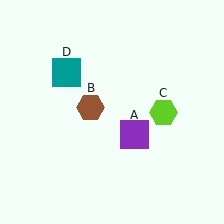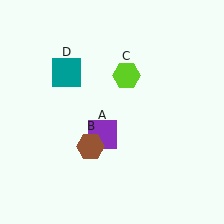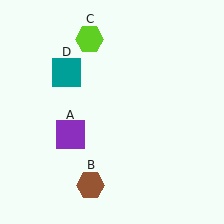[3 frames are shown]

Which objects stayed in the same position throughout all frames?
Teal square (object D) remained stationary.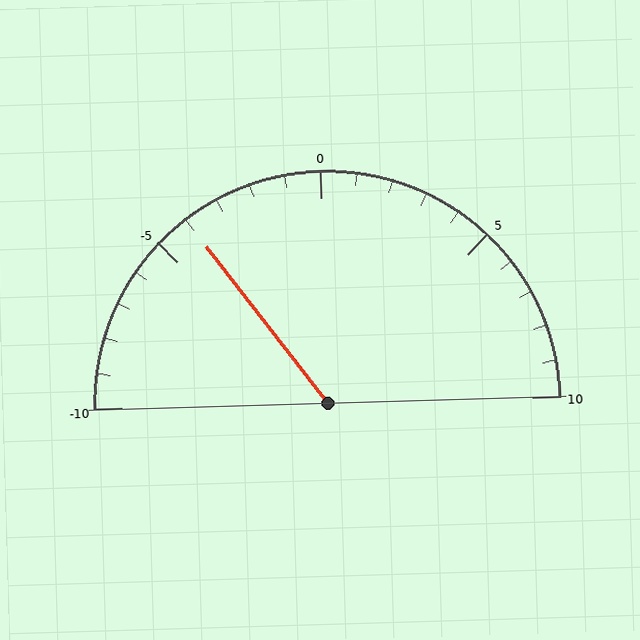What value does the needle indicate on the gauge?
The needle indicates approximately -4.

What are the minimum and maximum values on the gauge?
The gauge ranges from -10 to 10.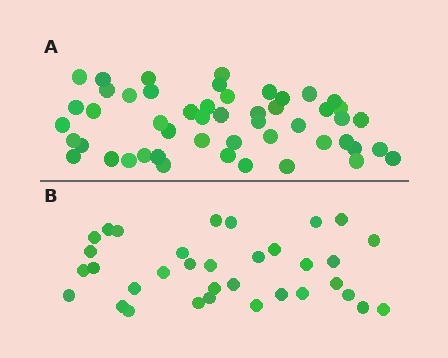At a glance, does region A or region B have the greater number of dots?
Region A (the top region) has more dots.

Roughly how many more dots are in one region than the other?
Region A has approximately 15 more dots than region B.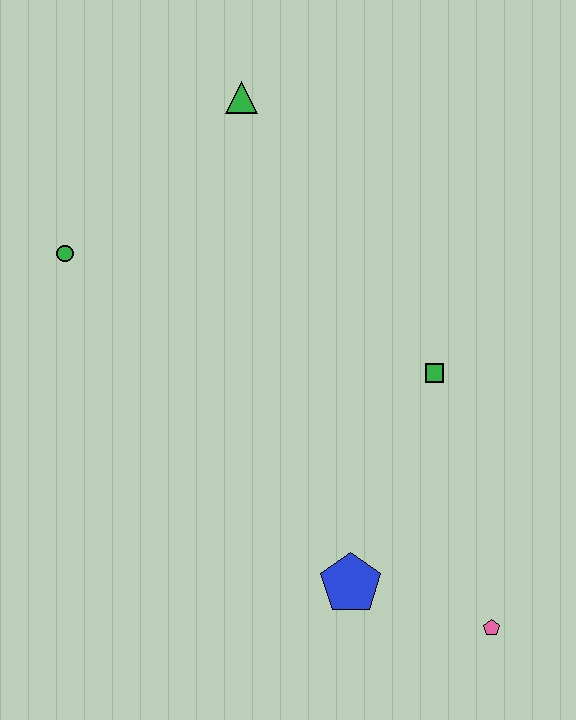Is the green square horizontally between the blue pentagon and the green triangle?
No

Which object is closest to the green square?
The blue pentagon is closest to the green square.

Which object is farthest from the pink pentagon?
The green triangle is farthest from the pink pentagon.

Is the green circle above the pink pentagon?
Yes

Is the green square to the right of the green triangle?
Yes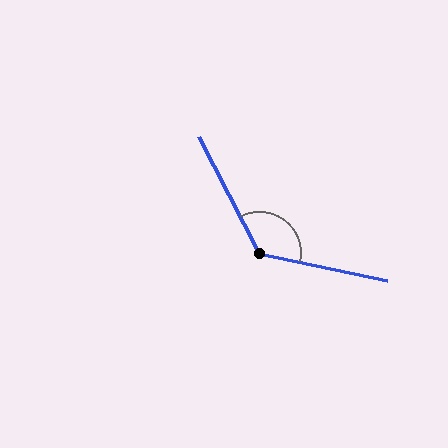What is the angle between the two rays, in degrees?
Approximately 130 degrees.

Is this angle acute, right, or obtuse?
It is obtuse.